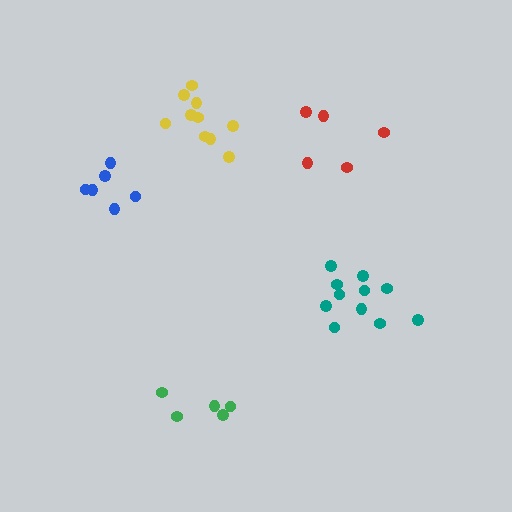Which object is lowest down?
The green cluster is bottommost.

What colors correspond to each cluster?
The clusters are colored: red, green, blue, yellow, teal.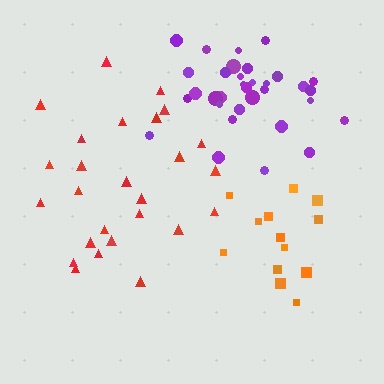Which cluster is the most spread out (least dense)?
Red.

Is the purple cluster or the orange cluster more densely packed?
Purple.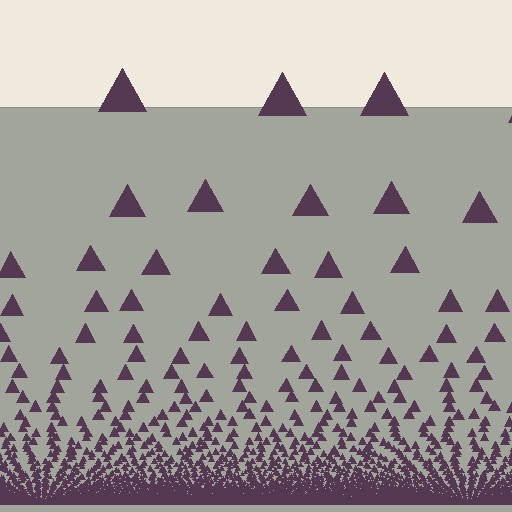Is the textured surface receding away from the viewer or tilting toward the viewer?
The surface appears to tilt toward the viewer. Texture elements get larger and sparser toward the top.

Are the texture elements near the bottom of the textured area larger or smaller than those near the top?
Smaller. The gradient is inverted — elements near the bottom are smaller and denser.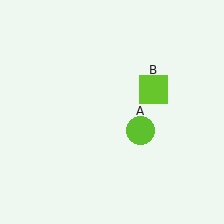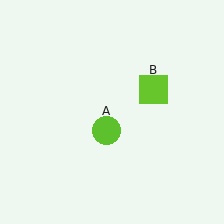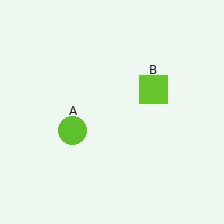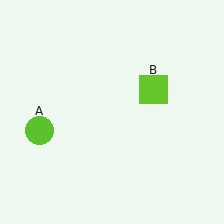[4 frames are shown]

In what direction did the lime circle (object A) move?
The lime circle (object A) moved left.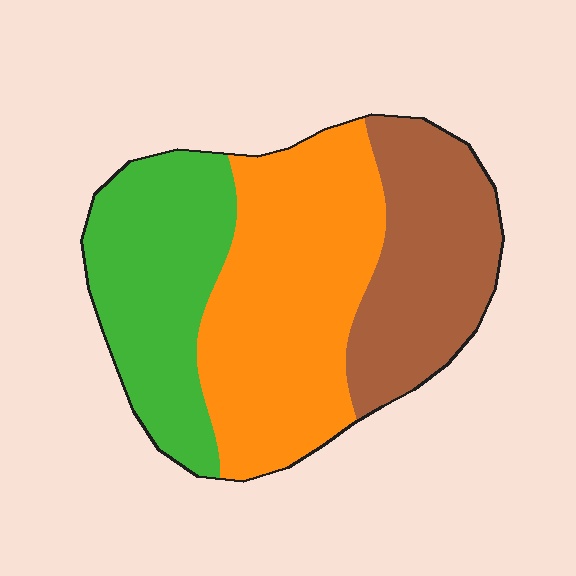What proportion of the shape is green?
Green takes up about one third (1/3) of the shape.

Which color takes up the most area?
Orange, at roughly 40%.